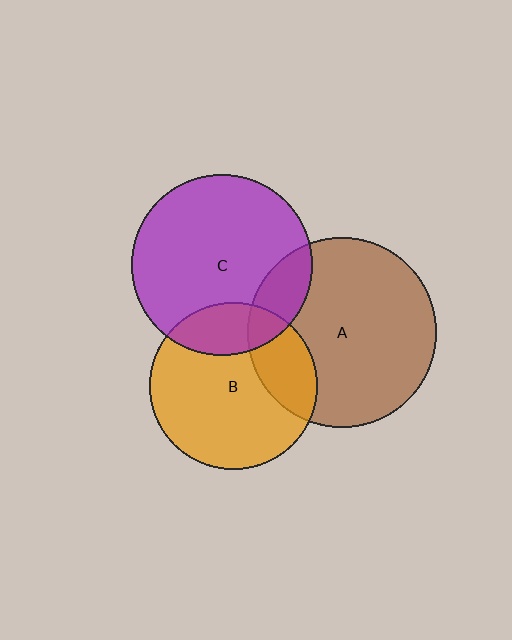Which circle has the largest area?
Circle A (brown).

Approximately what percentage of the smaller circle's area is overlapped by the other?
Approximately 20%.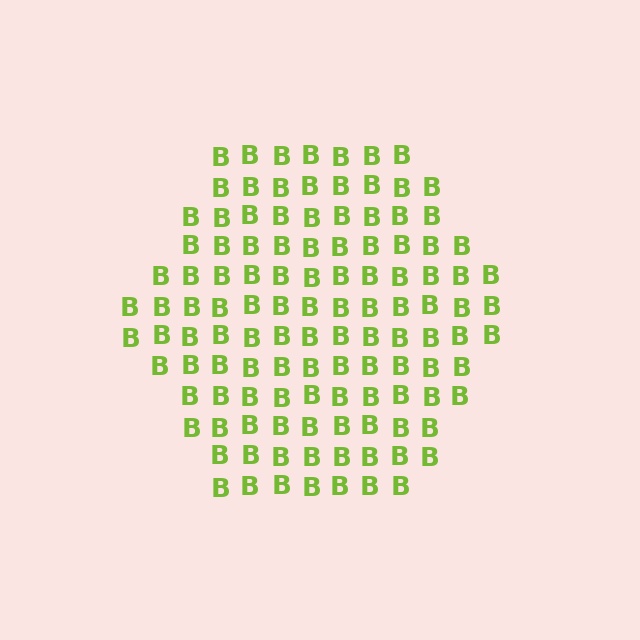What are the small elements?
The small elements are letter B's.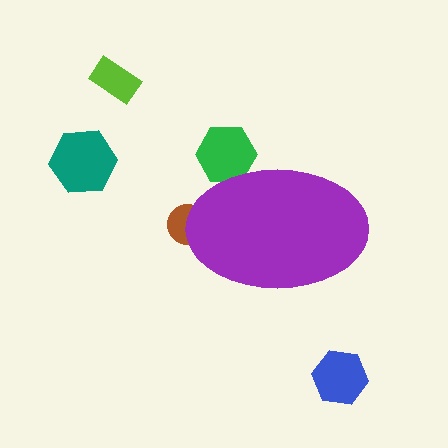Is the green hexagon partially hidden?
Yes, the green hexagon is partially hidden behind the purple ellipse.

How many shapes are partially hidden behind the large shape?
2 shapes are partially hidden.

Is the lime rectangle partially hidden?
No, the lime rectangle is fully visible.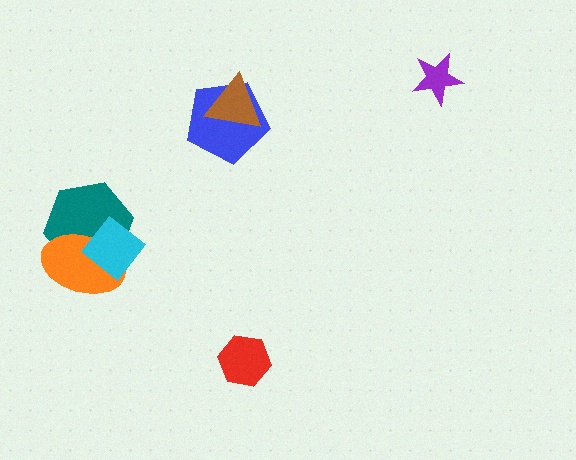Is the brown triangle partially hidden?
No, no other shape covers it.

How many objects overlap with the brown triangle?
1 object overlaps with the brown triangle.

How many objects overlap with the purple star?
0 objects overlap with the purple star.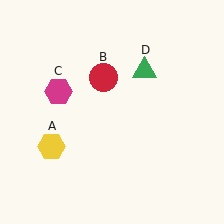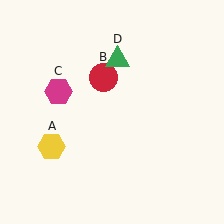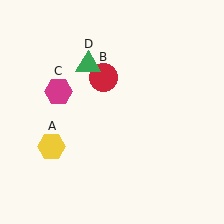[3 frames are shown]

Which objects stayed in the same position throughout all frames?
Yellow hexagon (object A) and red circle (object B) and magenta hexagon (object C) remained stationary.